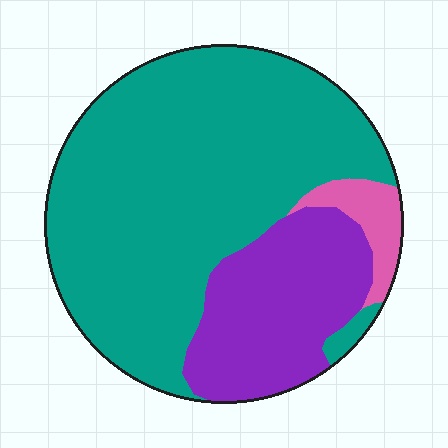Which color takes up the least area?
Pink, at roughly 5%.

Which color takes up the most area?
Teal, at roughly 70%.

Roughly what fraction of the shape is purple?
Purple covers roughly 25% of the shape.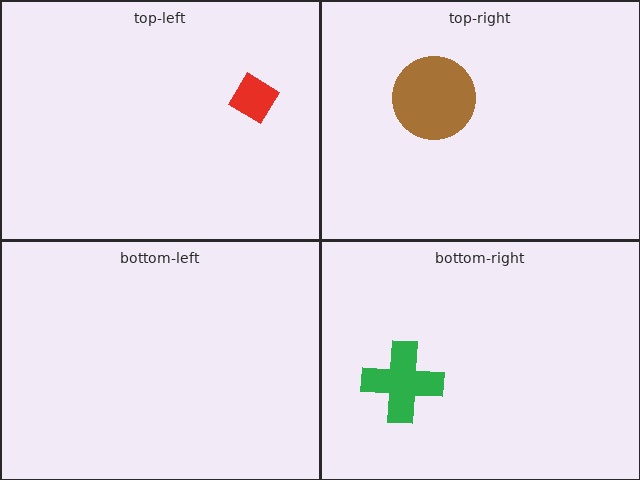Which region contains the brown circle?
The top-right region.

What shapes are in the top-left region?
The red diamond.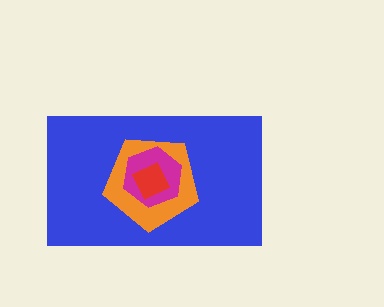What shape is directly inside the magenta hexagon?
The red diamond.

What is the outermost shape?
The blue rectangle.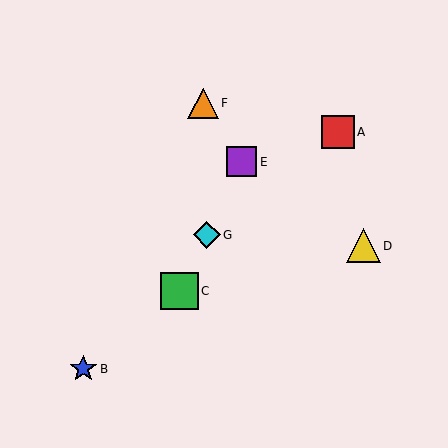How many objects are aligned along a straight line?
3 objects (C, E, G) are aligned along a straight line.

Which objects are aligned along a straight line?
Objects C, E, G are aligned along a straight line.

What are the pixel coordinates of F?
Object F is at (203, 103).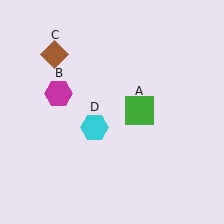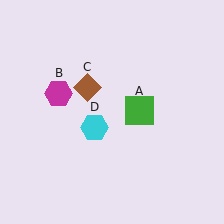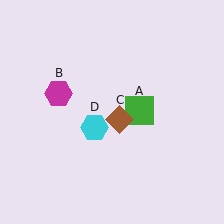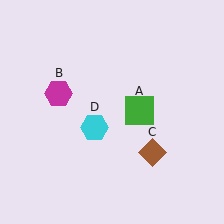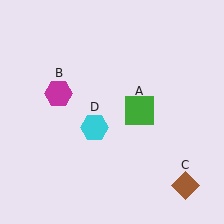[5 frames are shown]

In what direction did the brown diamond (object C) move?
The brown diamond (object C) moved down and to the right.